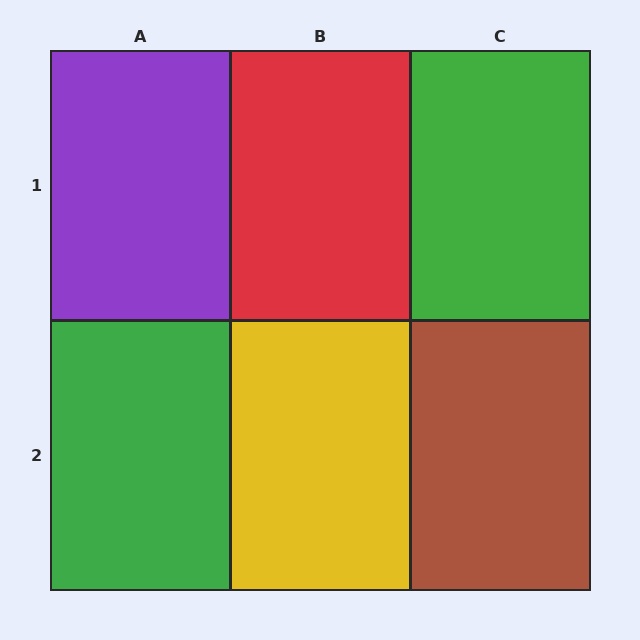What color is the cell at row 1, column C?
Green.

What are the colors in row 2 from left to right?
Green, yellow, brown.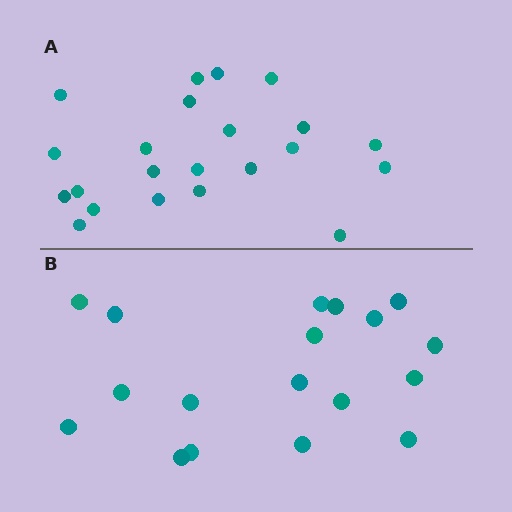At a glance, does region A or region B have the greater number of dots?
Region A (the top region) has more dots.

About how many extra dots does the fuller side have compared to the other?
Region A has about 4 more dots than region B.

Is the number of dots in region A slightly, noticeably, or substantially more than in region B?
Region A has only slightly more — the two regions are fairly close. The ratio is roughly 1.2 to 1.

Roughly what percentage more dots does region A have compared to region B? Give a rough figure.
About 20% more.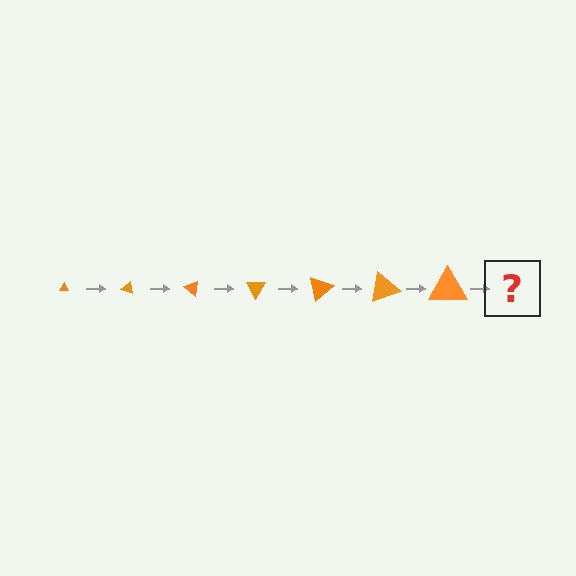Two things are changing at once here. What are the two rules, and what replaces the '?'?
The two rules are that the triangle grows larger each step and it rotates 20 degrees each step. The '?' should be a triangle, larger than the previous one and rotated 140 degrees from the start.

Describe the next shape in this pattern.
It should be a triangle, larger than the previous one and rotated 140 degrees from the start.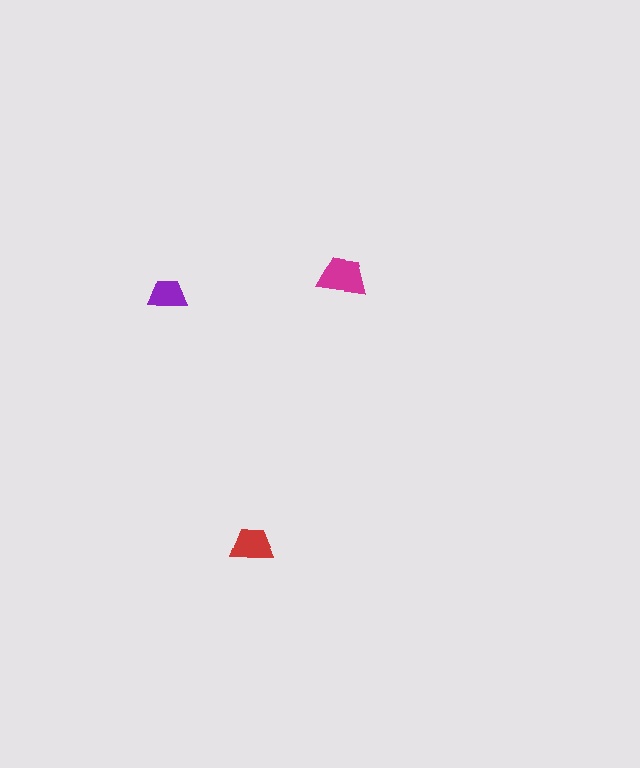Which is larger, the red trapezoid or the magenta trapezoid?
The magenta one.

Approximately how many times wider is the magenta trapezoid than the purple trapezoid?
About 1.5 times wider.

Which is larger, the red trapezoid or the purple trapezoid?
The red one.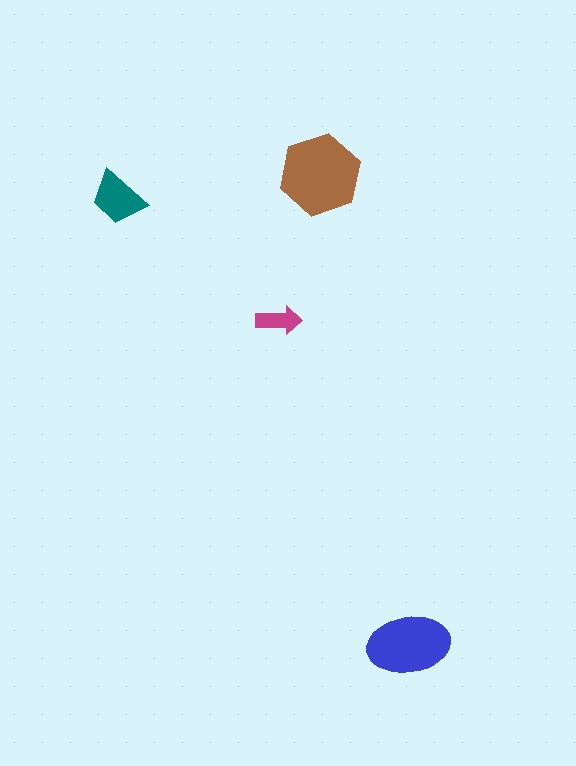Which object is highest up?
The brown hexagon is topmost.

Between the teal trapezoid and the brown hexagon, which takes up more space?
The brown hexagon.